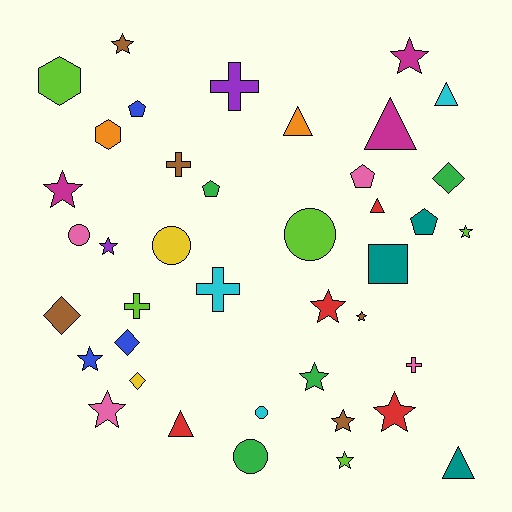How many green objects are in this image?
There are 4 green objects.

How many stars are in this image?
There are 13 stars.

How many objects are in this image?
There are 40 objects.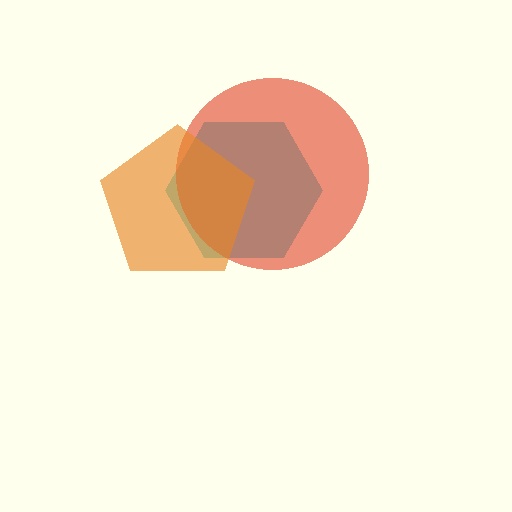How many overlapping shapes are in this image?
There are 3 overlapping shapes in the image.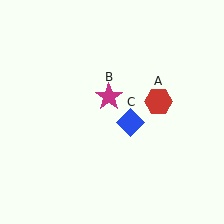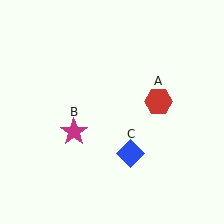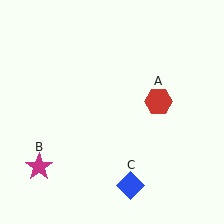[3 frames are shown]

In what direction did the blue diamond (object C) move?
The blue diamond (object C) moved down.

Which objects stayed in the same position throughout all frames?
Red hexagon (object A) remained stationary.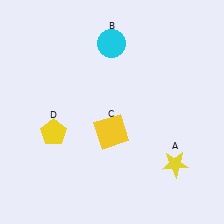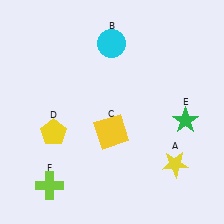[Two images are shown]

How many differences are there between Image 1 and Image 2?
There are 2 differences between the two images.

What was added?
A green star (E), a lime cross (F) were added in Image 2.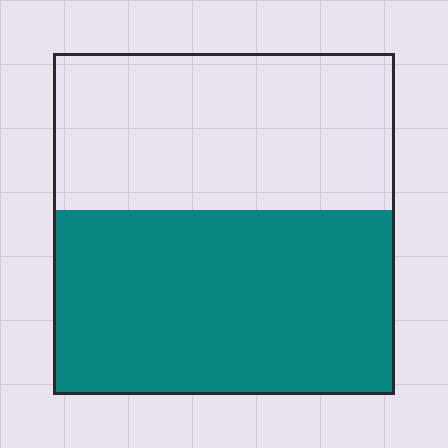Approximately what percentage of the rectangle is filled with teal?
Approximately 55%.